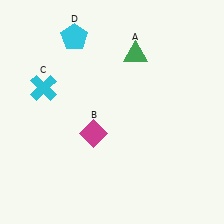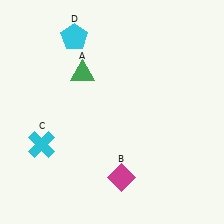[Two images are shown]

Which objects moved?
The objects that moved are: the green triangle (A), the magenta diamond (B), the cyan cross (C).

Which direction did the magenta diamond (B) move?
The magenta diamond (B) moved down.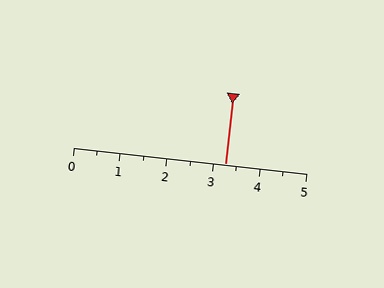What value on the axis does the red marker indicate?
The marker indicates approximately 3.2.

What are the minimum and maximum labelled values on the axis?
The axis runs from 0 to 5.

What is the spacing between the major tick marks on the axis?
The major ticks are spaced 1 apart.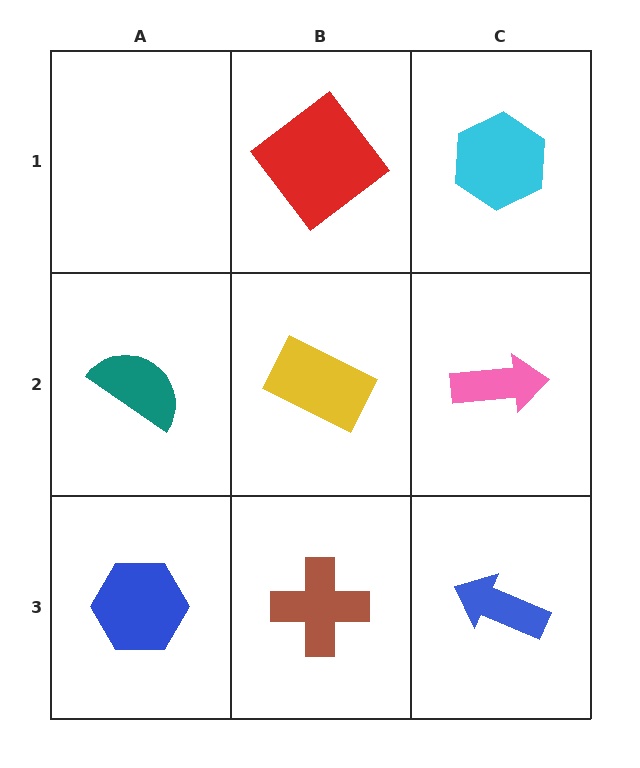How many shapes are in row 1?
2 shapes.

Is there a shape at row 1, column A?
No, that cell is empty.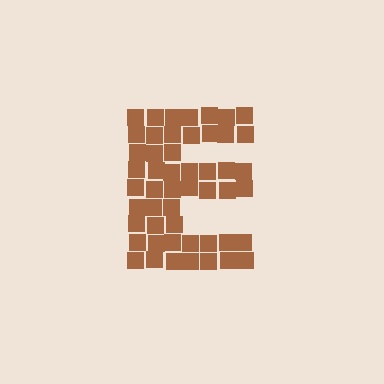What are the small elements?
The small elements are squares.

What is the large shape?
The large shape is the letter E.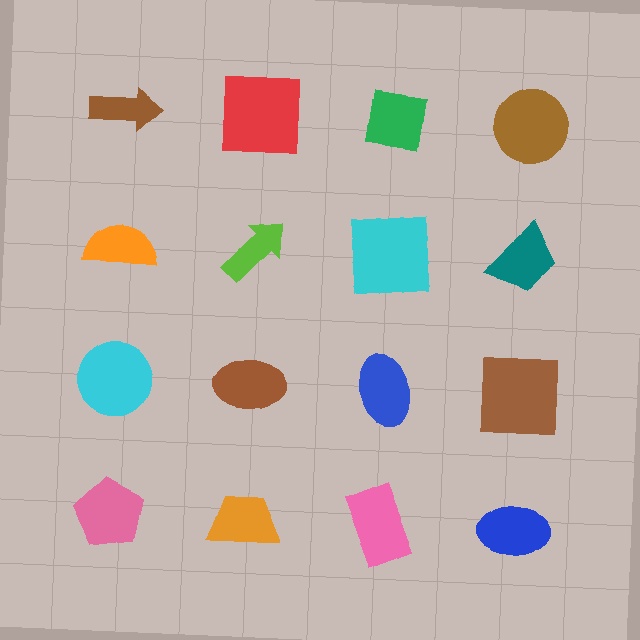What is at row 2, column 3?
A cyan square.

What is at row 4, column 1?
A pink pentagon.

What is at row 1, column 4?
A brown circle.